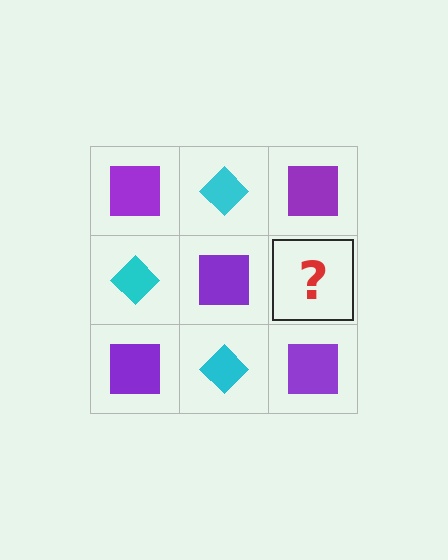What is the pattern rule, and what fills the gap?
The rule is that it alternates purple square and cyan diamond in a checkerboard pattern. The gap should be filled with a cyan diamond.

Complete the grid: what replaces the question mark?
The question mark should be replaced with a cyan diamond.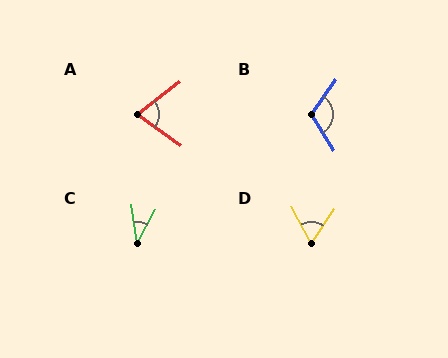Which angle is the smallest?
C, at approximately 38 degrees.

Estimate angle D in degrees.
Approximately 61 degrees.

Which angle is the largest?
B, at approximately 113 degrees.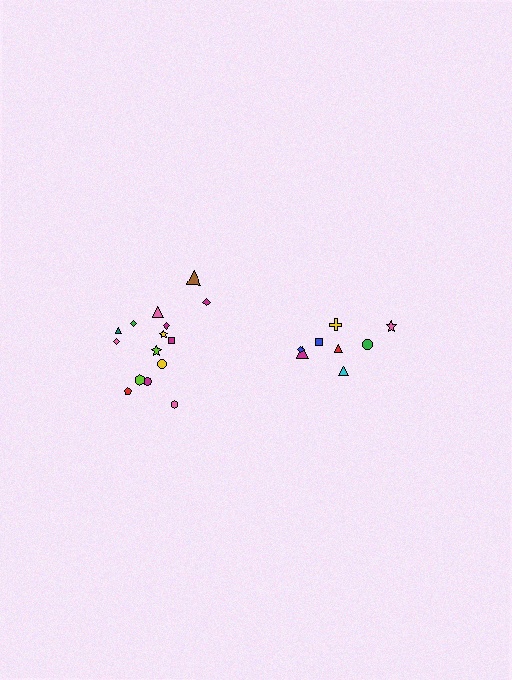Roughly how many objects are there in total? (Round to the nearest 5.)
Roughly 25 objects in total.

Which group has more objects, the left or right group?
The left group.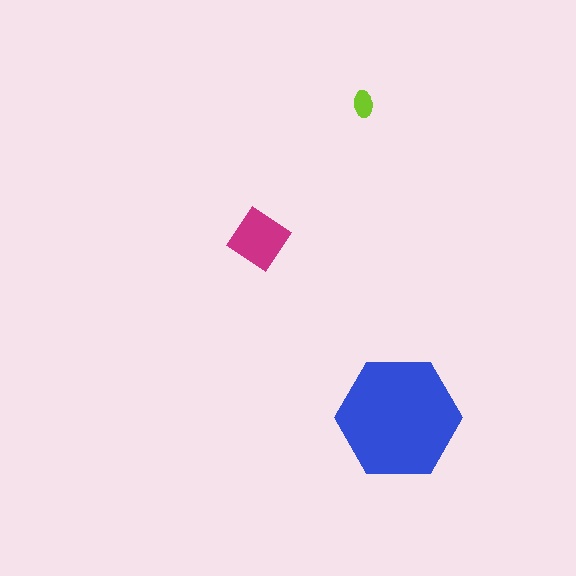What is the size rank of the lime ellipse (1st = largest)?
3rd.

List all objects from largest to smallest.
The blue hexagon, the magenta diamond, the lime ellipse.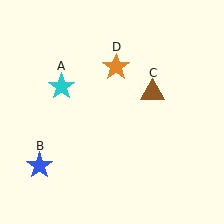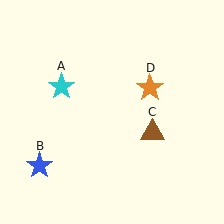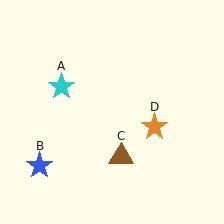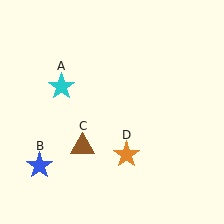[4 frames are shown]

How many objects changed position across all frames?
2 objects changed position: brown triangle (object C), orange star (object D).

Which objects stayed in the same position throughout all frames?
Cyan star (object A) and blue star (object B) remained stationary.